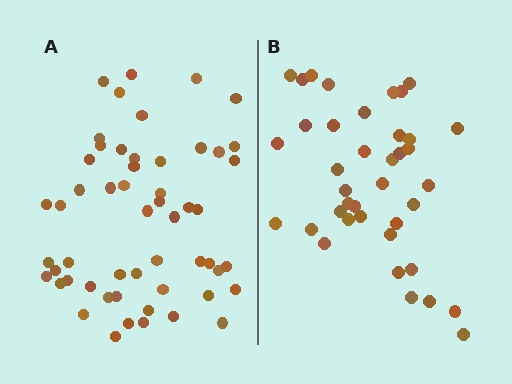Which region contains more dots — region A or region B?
Region A (the left region) has more dots.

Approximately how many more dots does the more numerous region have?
Region A has approximately 15 more dots than region B.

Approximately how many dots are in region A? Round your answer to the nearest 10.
About 50 dots. (The exact count is 54, which rounds to 50.)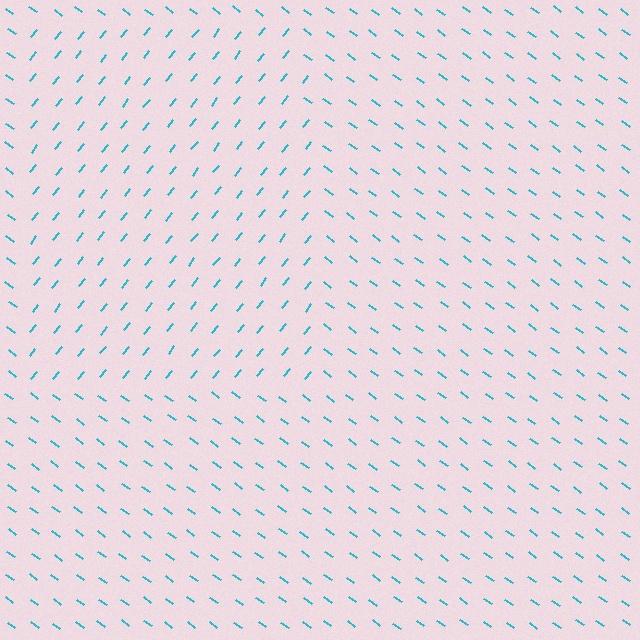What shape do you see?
I see a rectangle.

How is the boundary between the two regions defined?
The boundary is defined purely by a change in line orientation (approximately 87 degrees difference). All lines are the same color and thickness.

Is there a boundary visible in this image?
Yes, there is a texture boundary formed by a change in line orientation.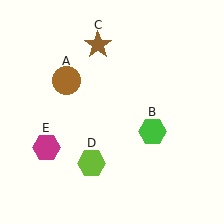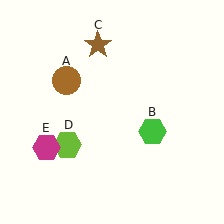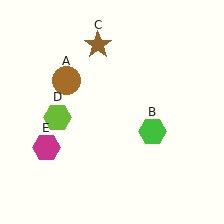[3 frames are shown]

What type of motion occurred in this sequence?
The lime hexagon (object D) rotated clockwise around the center of the scene.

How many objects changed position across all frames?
1 object changed position: lime hexagon (object D).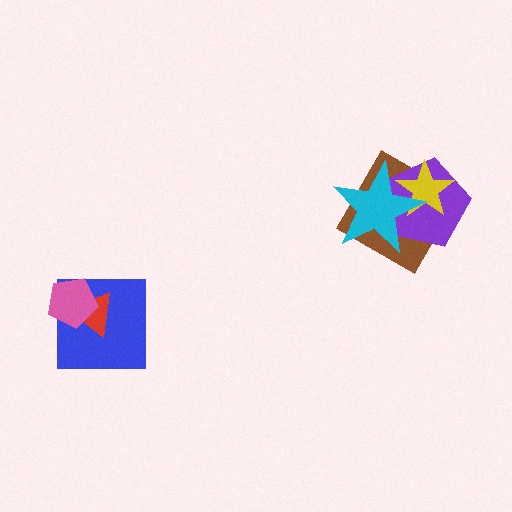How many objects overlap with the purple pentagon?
3 objects overlap with the purple pentagon.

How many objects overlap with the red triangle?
2 objects overlap with the red triangle.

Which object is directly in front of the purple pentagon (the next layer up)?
The yellow star is directly in front of the purple pentagon.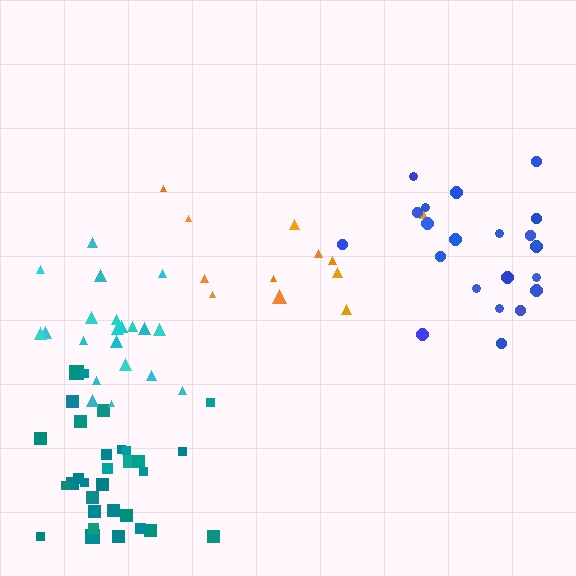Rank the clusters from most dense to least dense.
cyan, teal, blue, orange.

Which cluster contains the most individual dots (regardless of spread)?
Teal (31).